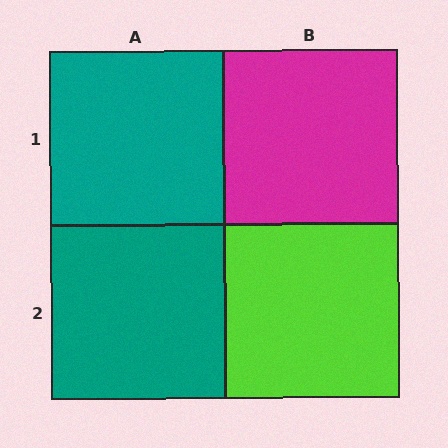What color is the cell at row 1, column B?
Magenta.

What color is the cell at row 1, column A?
Teal.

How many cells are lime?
1 cell is lime.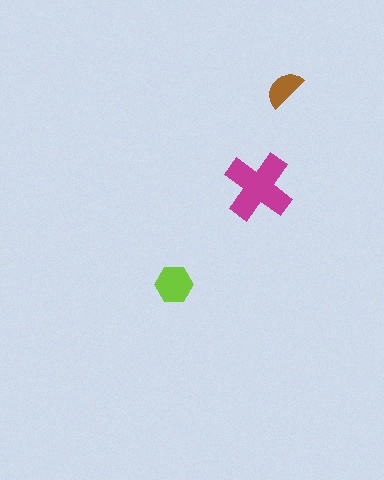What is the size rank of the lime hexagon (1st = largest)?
2nd.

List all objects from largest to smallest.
The magenta cross, the lime hexagon, the brown semicircle.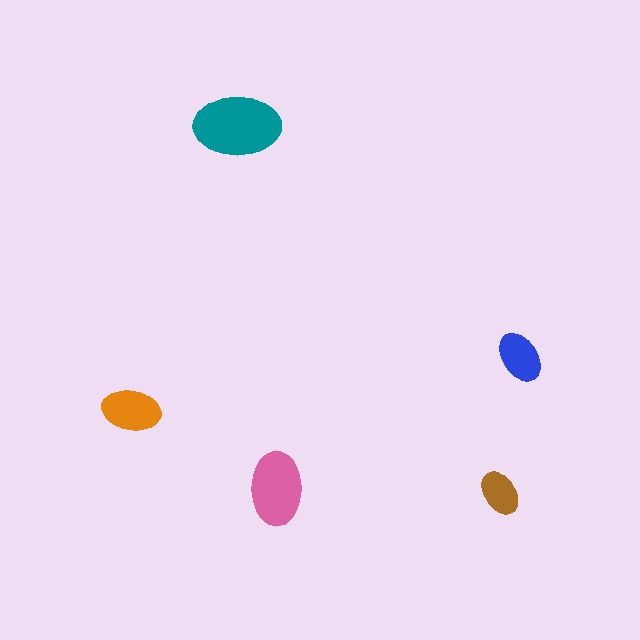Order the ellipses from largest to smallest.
the teal one, the pink one, the orange one, the blue one, the brown one.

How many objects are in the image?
There are 5 objects in the image.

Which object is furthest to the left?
The orange ellipse is leftmost.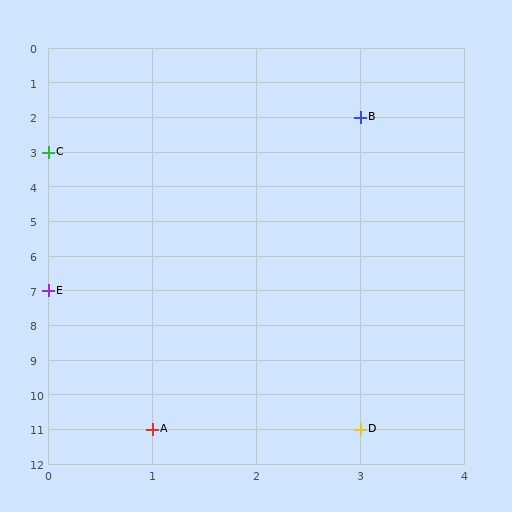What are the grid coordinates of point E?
Point E is at grid coordinates (0, 7).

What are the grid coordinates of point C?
Point C is at grid coordinates (0, 3).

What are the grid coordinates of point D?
Point D is at grid coordinates (3, 11).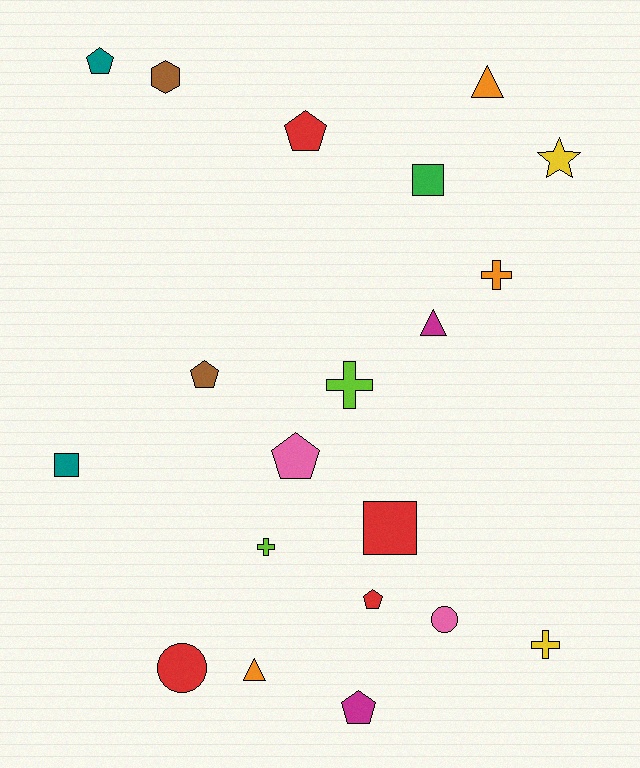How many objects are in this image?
There are 20 objects.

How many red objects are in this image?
There are 4 red objects.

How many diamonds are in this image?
There are no diamonds.